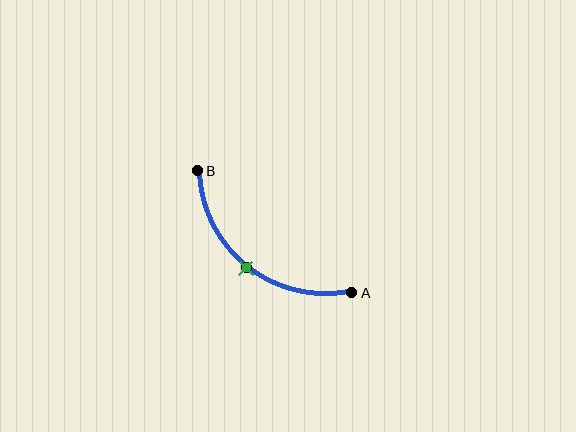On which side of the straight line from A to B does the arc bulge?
The arc bulges below and to the left of the straight line connecting A and B.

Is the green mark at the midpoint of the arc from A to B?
Yes. The green mark lies on the arc at equal arc-length from both A and B — it is the arc midpoint.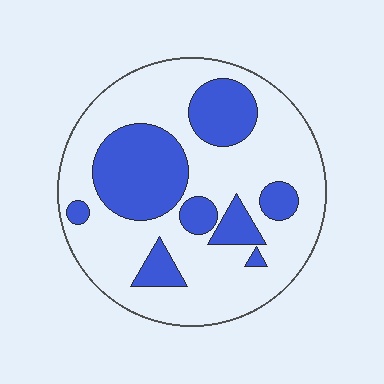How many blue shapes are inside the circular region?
8.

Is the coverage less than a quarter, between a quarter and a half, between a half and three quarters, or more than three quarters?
Between a quarter and a half.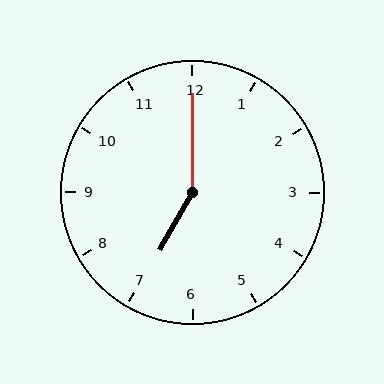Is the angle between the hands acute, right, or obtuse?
It is obtuse.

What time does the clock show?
7:00.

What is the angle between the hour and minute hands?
Approximately 150 degrees.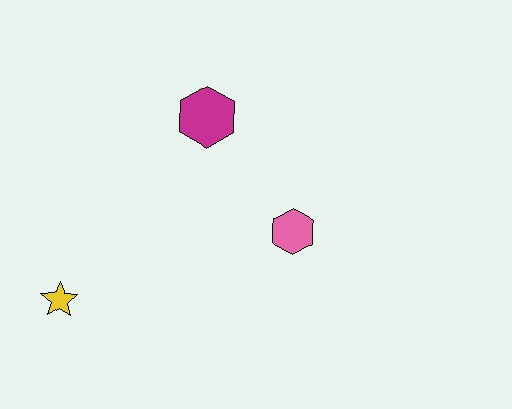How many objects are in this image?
There are 3 objects.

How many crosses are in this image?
There are no crosses.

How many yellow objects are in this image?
There is 1 yellow object.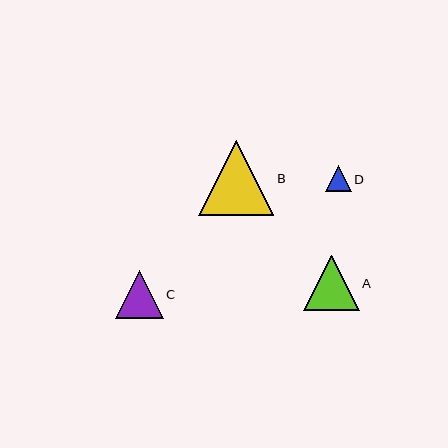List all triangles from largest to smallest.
From largest to smallest: B, A, C, D.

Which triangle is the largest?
Triangle B is the largest with a size of approximately 75 pixels.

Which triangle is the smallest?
Triangle D is the smallest with a size of approximately 26 pixels.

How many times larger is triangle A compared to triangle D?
Triangle A is approximately 2.1 times the size of triangle D.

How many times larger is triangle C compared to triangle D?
Triangle C is approximately 1.8 times the size of triangle D.